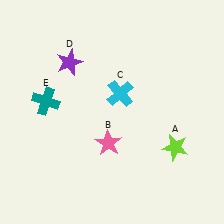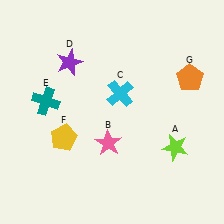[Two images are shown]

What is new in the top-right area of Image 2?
An orange pentagon (G) was added in the top-right area of Image 2.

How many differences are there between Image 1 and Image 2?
There are 2 differences between the two images.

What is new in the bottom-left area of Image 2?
A yellow pentagon (F) was added in the bottom-left area of Image 2.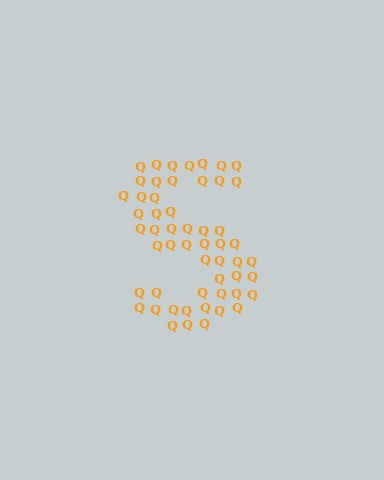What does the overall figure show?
The overall figure shows the letter S.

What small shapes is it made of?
It is made of small letter Q's.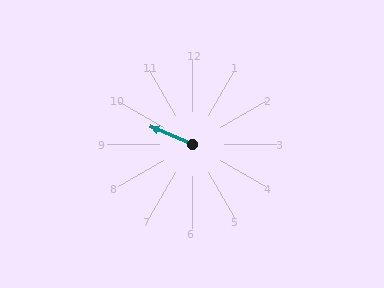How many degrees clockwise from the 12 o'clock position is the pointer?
Approximately 293 degrees.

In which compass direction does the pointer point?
Northwest.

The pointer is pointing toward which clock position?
Roughly 10 o'clock.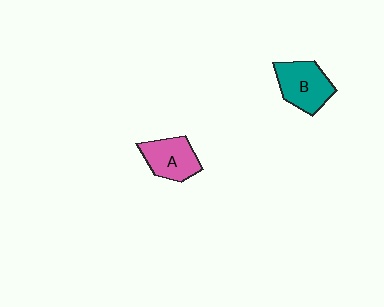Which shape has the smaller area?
Shape A (pink).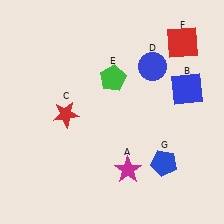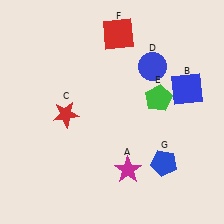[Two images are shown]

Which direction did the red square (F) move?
The red square (F) moved left.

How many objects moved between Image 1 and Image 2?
2 objects moved between the two images.